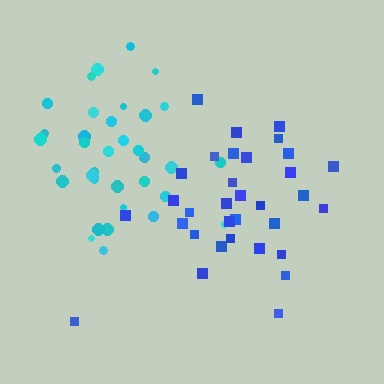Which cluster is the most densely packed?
Cyan.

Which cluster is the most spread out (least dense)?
Blue.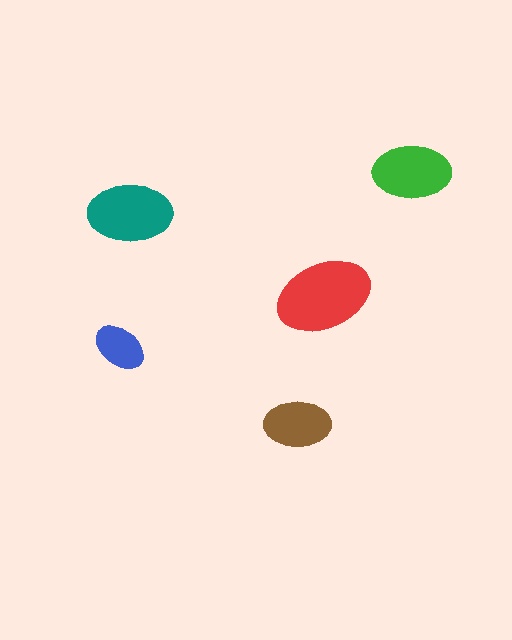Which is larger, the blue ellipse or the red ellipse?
The red one.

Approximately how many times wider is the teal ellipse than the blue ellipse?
About 1.5 times wider.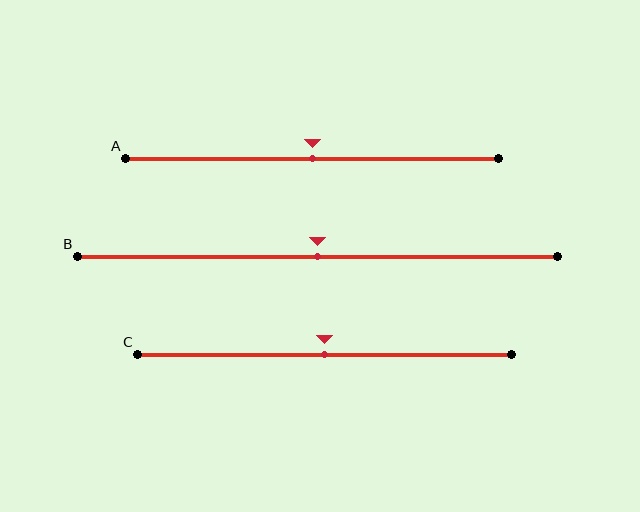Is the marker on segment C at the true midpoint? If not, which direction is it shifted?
Yes, the marker on segment C is at the true midpoint.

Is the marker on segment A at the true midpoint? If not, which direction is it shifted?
Yes, the marker on segment A is at the true midpoint.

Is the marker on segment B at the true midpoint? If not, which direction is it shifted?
Yes, the marker on segment B is at the true midpoint.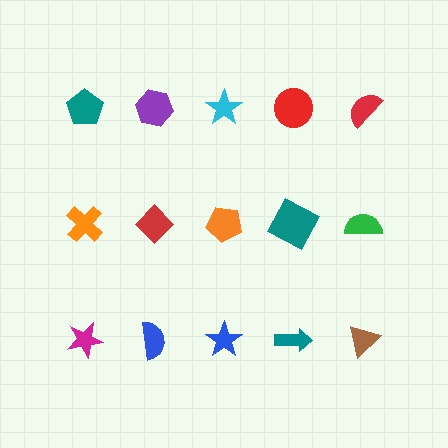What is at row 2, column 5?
A green semicircle.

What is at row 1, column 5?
A red semicircle.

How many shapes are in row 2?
5 shapes.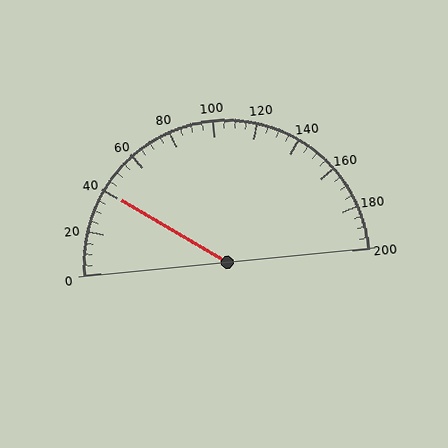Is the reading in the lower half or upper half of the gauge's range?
The reading is in the lower half of the range (0 to 200).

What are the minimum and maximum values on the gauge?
The gauge ranges from 0 to 200.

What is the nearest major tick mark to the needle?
The nearest major tick mark is 40.